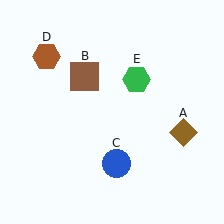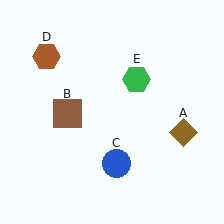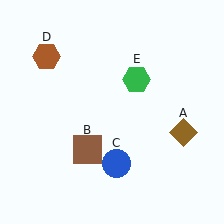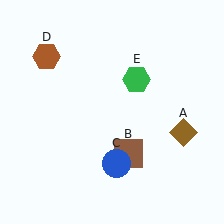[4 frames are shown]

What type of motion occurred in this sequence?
The brown square (object B) rotated counterclockwise around the center of the scene.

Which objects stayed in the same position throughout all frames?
Brown diamond (object A) and blue circle (object C) and brown hexagon (object D) and green hexagon (object E) remained stationary.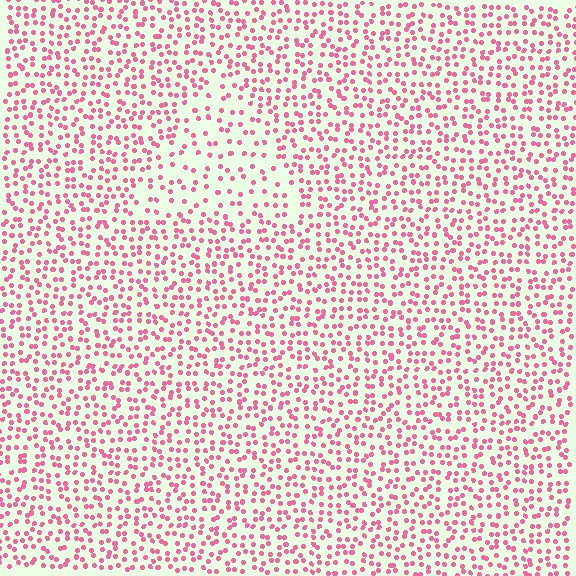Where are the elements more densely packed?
The elements are more densely packed outside the triangle boundary.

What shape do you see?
I see a triangle.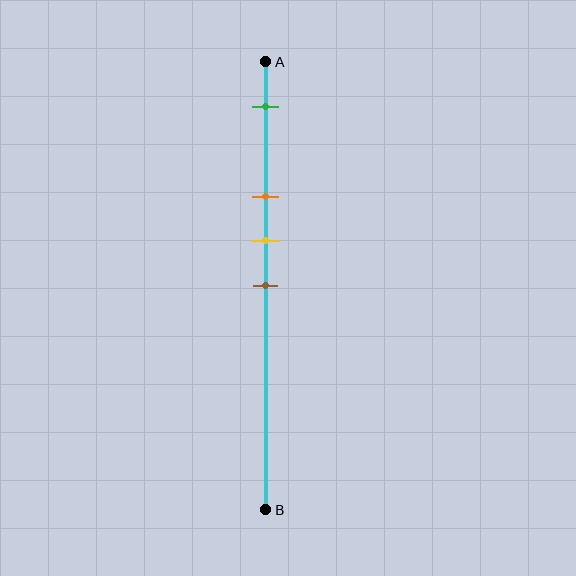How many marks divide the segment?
There are 4 marks dividing the segment.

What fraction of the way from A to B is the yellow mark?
The yellow mark is approximately 40% (0.4) of the way from A to B.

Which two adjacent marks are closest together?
The yellow and brown marks are the closest adjacent pair.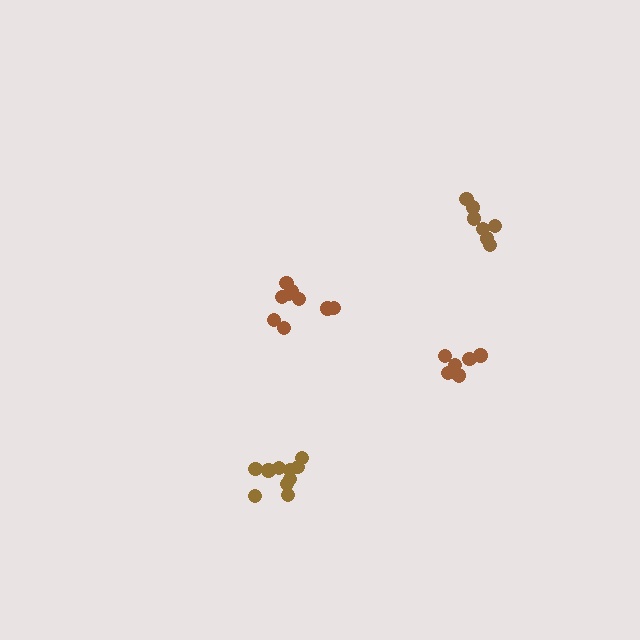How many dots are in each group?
Group 1: 7 dots, Group 2: 9 dots, Group 3: 10 dots, Group 4: 7 dots (33 total).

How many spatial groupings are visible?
There are 4 spatial groupings.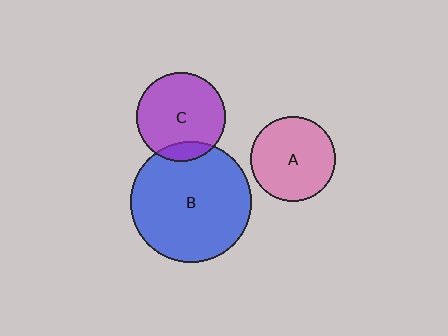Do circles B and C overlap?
Yes.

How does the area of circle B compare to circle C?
Approximately 1.9 times.